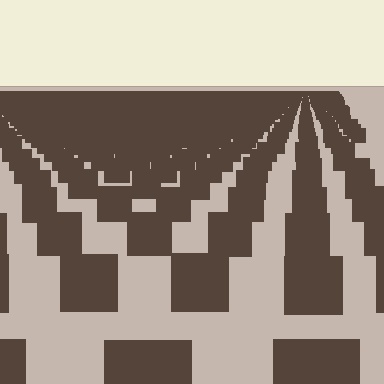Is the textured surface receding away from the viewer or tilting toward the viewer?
The surface is receding away from the viewer. Texture elements get smaller and denser toward the top.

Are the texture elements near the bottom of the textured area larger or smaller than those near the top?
Larger. Near the bottom, elements are closer to the viewer and appear at a bigger on-screen size.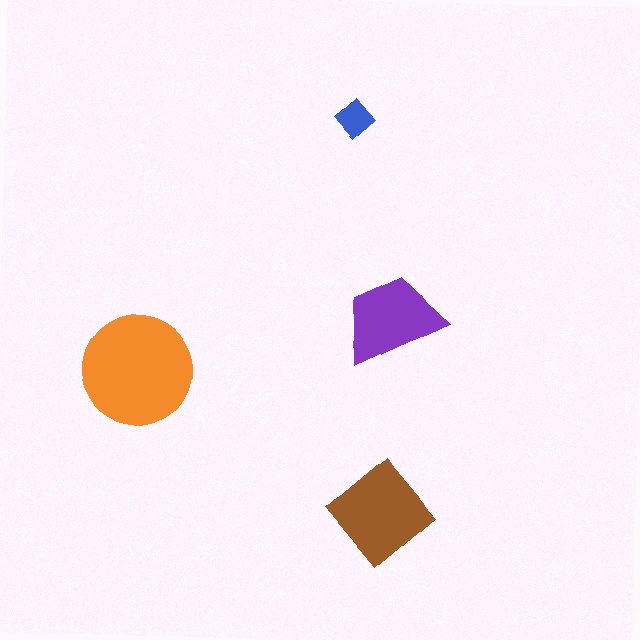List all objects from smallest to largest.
The blue diamond, the purple trapezoid, the brown diamond, the orange circle.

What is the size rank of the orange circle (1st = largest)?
1st.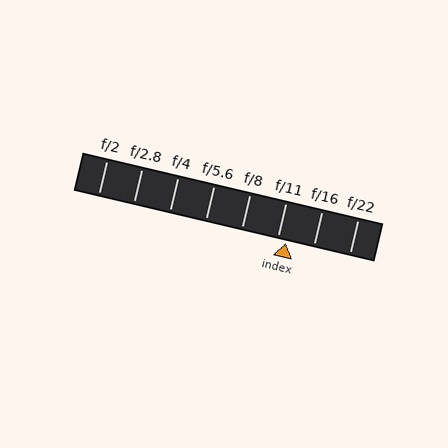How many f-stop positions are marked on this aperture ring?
There are 8 f-stop positions marked.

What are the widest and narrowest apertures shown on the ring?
The widest aperture shown is f/2 and the narrowest is f/22.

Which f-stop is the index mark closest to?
The index mark is closest to f/11.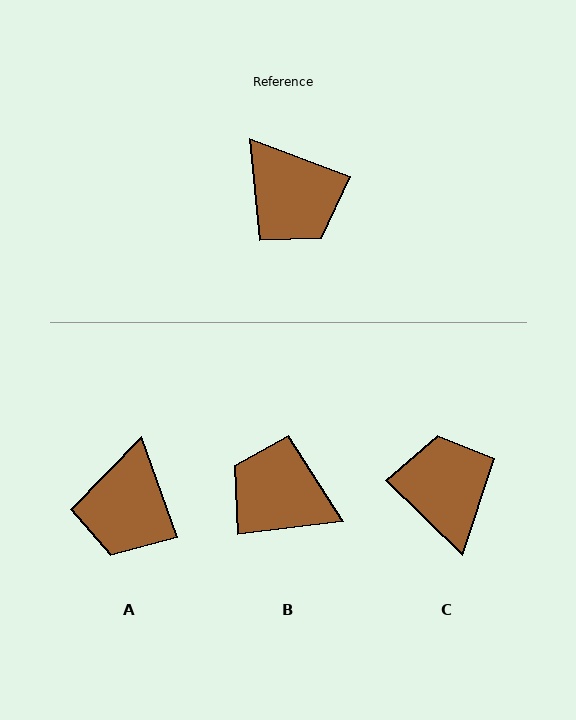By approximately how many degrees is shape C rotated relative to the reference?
Approximately 156 degrees counter-clockwise.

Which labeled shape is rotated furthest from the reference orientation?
C, about 156 degrees away.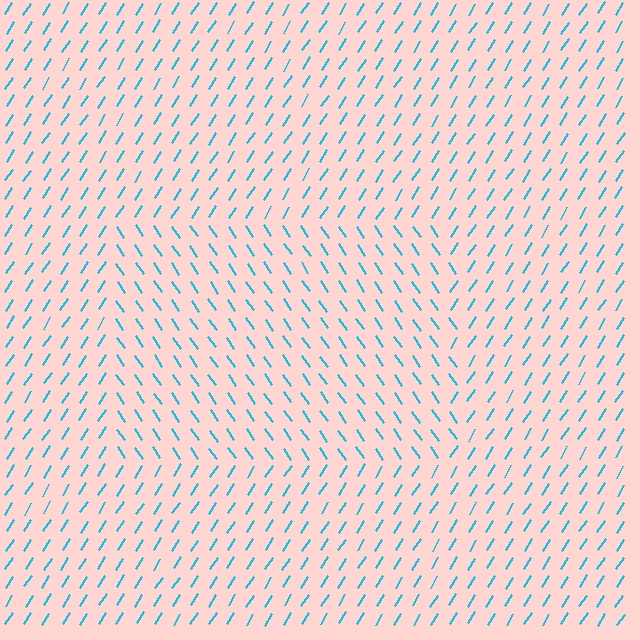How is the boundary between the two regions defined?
The boundary is defined purely by a change in line orientation (approximately 67 degrees difference). All lines are the same color and thickness.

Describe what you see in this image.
The image is filled with small cyan line segments. A rectangle region in the image has lines oriented differently from the surrounding lines, creating a visible texture boundary.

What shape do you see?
I see a rectangle.